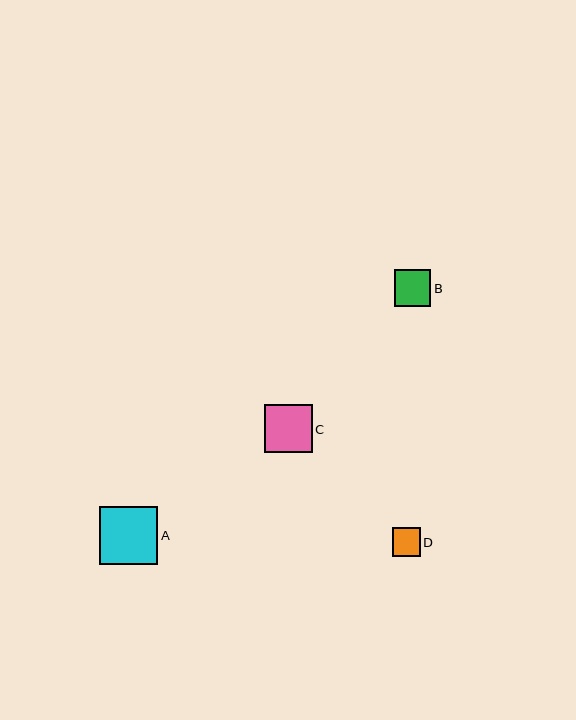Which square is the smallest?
Square D is the smallest with a size of approximately 28 pixels.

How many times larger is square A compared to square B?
Square A is approximately 1.6 times the size of square B.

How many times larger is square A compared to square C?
Square A is approximately 1.2 times the size of square C.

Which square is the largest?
Square A is the largest with a size of approximately 58 pixels.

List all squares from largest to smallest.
From largest to smallest: A, C, B, D.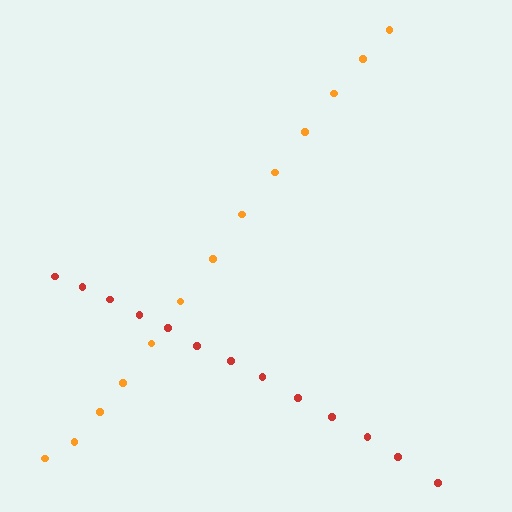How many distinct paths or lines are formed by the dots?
There are 2 distinct paths.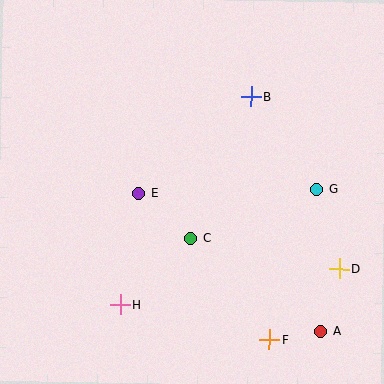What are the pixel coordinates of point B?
Point B is at (251, 96).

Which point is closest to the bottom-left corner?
Point H is closest to the bottom-left corner.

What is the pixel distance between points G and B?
The distance between G and B is 114 pixels.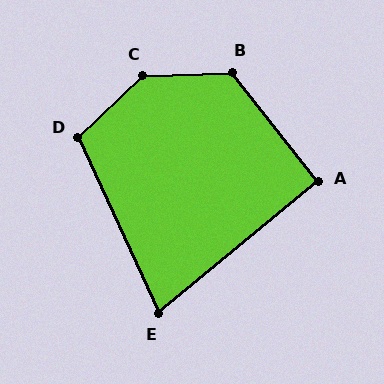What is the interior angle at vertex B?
Approximately 126 degrees (obtuse).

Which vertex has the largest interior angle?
C, at approximately 138 degrees.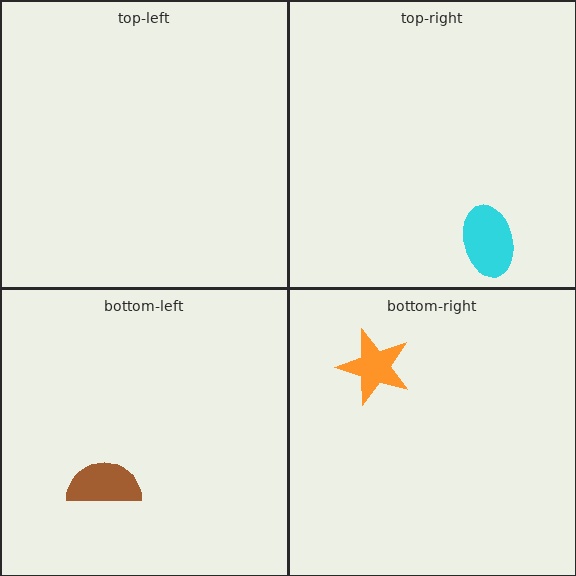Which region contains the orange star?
The bottom-right region.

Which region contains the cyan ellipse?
The top-right region.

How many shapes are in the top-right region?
1.